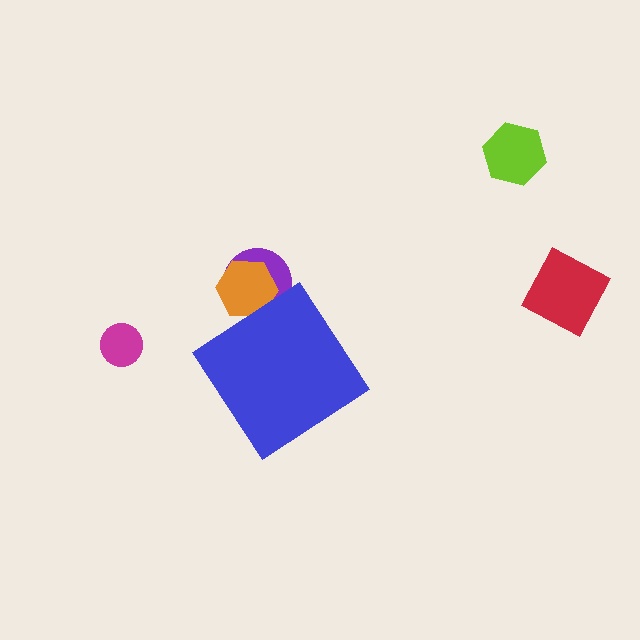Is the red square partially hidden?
No, the red square is fully visible.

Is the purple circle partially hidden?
Yes, the purple circle is partially hidden behind the blue diamond.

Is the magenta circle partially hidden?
No, the magenta circle is fully visible.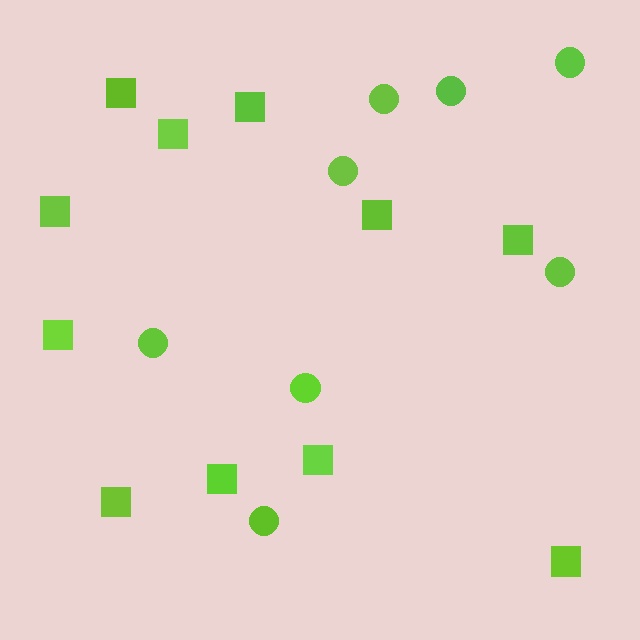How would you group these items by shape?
There are 2 groups: one group of squares (11) and one group of circles (8).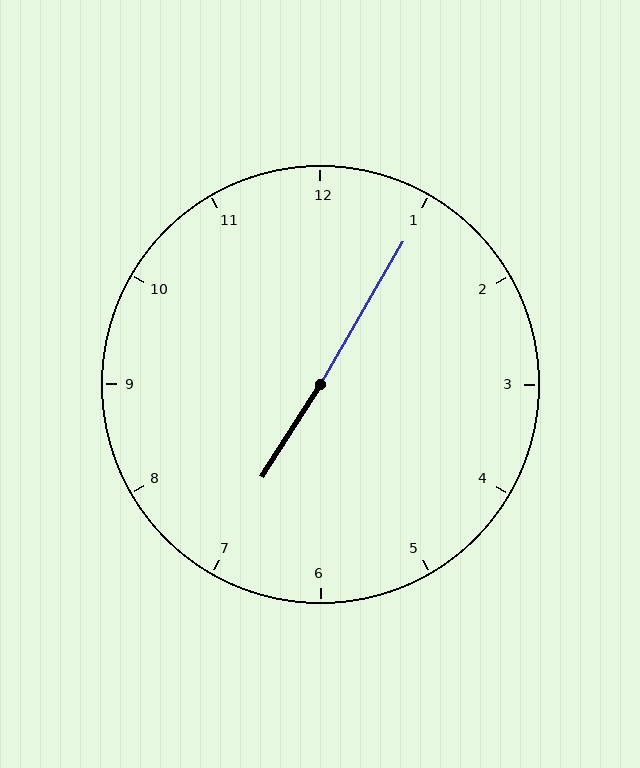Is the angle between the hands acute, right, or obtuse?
It is obtuse.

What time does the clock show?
7:05.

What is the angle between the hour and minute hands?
Approximately 178 degrees.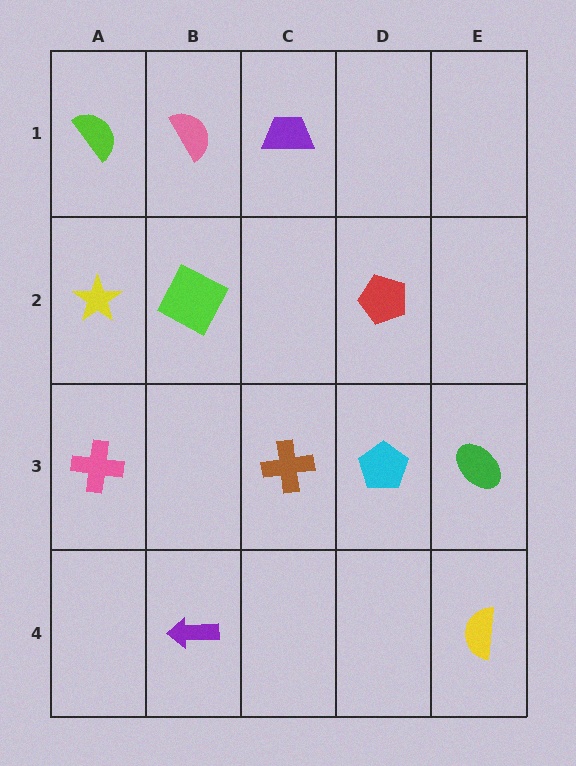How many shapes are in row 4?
2 shapes.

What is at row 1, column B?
A pink semicircle.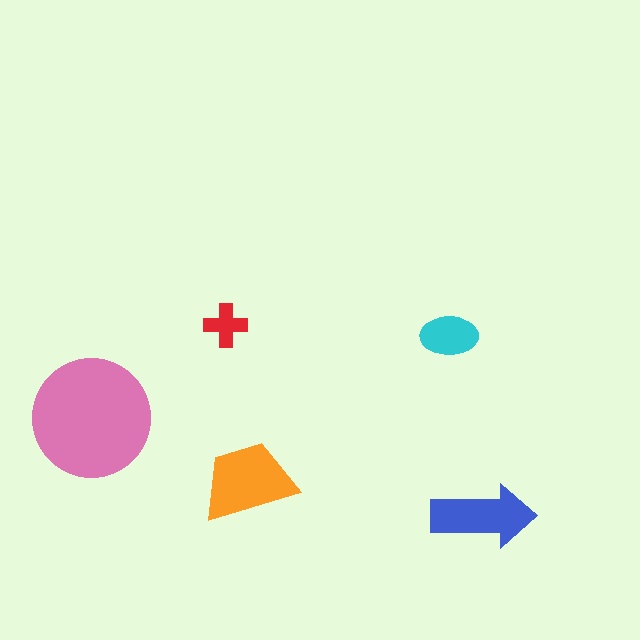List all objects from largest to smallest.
The pink circle, the orange trapezoid, the blue arrow, the cyan ellipse, the red cross.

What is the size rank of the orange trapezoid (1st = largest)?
2nd.